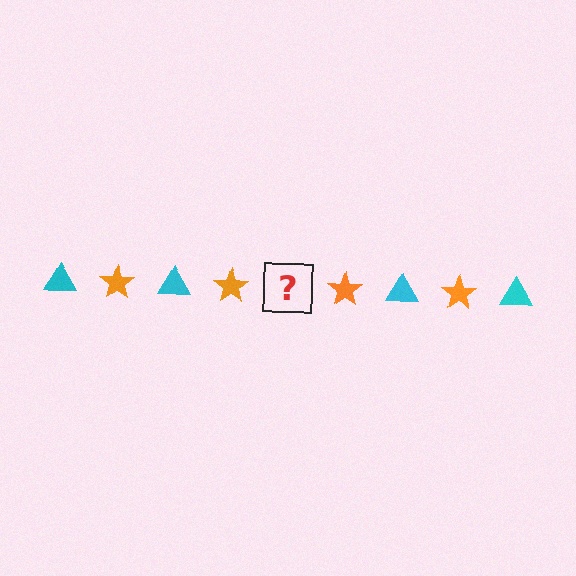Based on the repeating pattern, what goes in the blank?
The blank should be a cyan triangle.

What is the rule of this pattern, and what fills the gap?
The rule is that the pattern alternates between cyan triangle and orange star. The gap should be filled with a cyan triangle.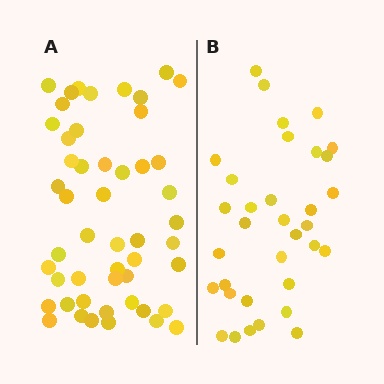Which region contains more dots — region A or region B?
Region A (the left region) has more dots.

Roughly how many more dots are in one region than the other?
Region A has approximately 15 more dots than region B.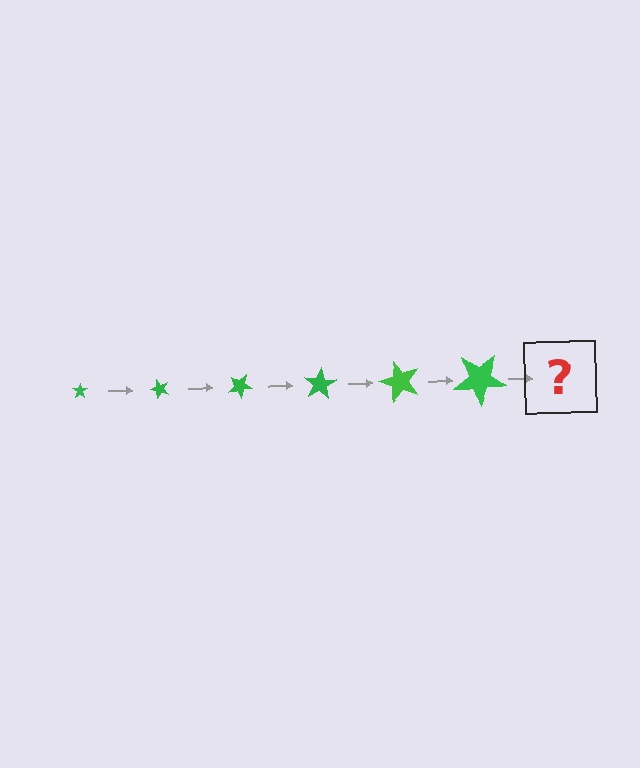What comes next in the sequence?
The next element should be a star, larger than the previous one and rotated 300 degrees from the start.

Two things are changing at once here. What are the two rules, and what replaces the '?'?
The two rules are that the star grows larger each step and it rotates 50 degrees each step. The '?' should be a star, larger than the previous one and rotated 300 degrees from the start.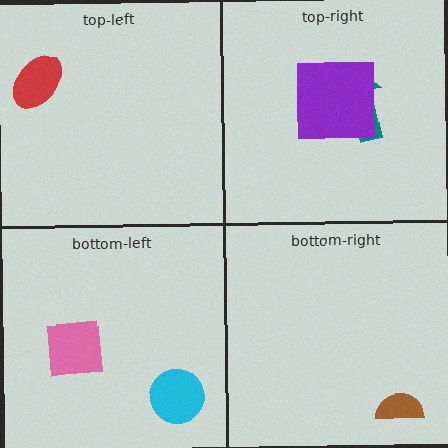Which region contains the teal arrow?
The top-right region.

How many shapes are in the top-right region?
2.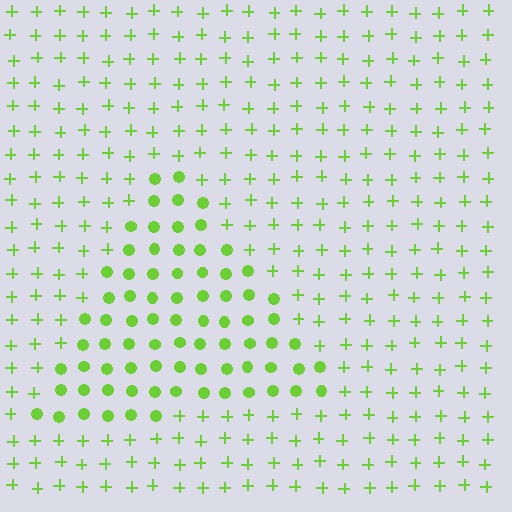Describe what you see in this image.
The image is filled with small lime elements arranged in a uniform grid. A triangle-shaped region contains circles, while the surrounding area contains plus signs. The boundary is defined purely by the change in element shape.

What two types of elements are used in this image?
The image uses circles inside the triangle region and plus signs outside it.